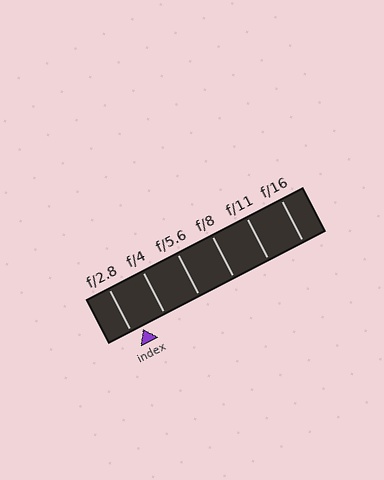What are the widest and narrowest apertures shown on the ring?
The widest aperture shown is f/2.8 and the narrowest is f/16.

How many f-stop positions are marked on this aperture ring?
There are 6 f-stop positions marked.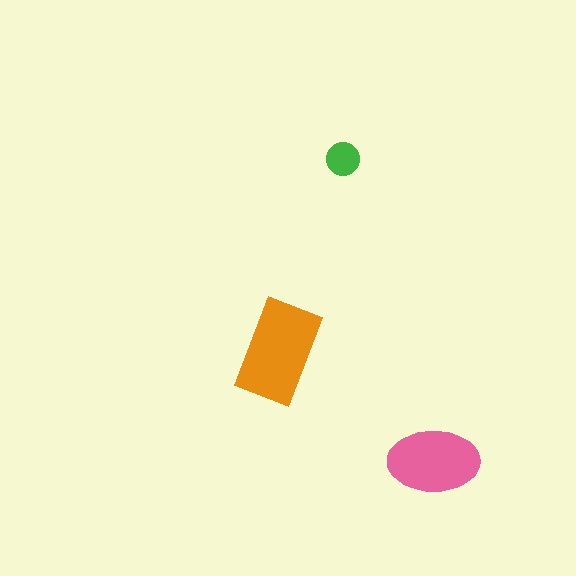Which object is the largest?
The orange rectangle.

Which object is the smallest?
The green circle.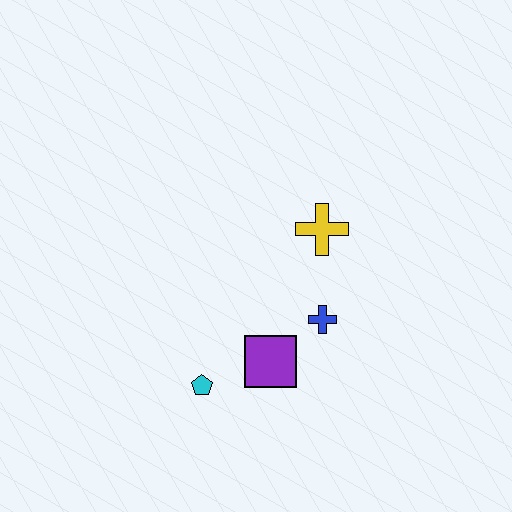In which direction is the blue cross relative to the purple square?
The blue cross is to the right of the purple square.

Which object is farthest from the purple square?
The yellow cross is farthest from the purple square.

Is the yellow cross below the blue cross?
No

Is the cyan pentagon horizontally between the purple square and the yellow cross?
No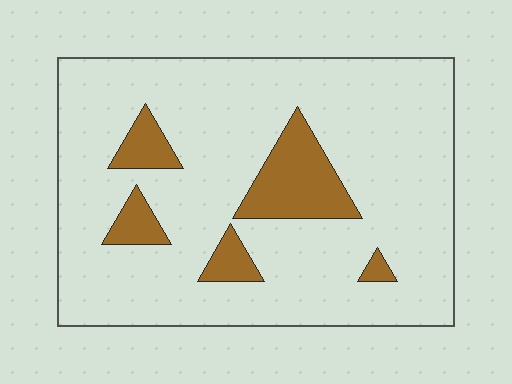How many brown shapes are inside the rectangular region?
5.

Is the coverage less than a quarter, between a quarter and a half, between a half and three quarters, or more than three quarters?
Less than a quarter.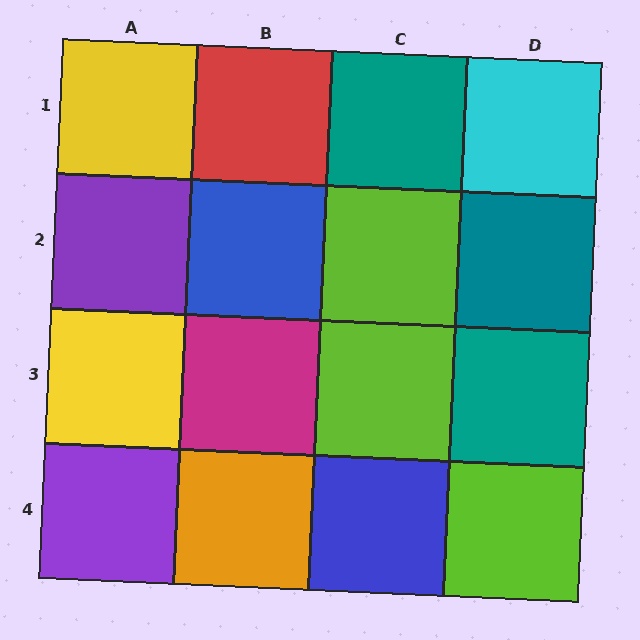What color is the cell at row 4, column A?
Purple.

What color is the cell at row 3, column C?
Lime.